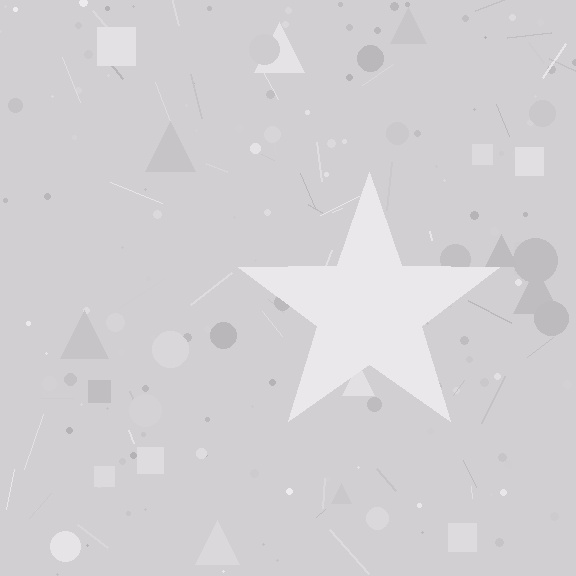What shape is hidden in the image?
A star is hidden in the image.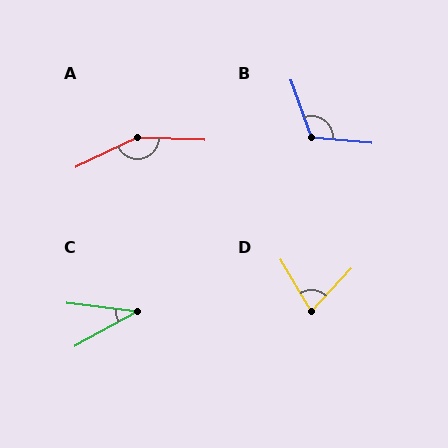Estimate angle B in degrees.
Approximately 115 degrees.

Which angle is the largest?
A, at approximately 152 degrees.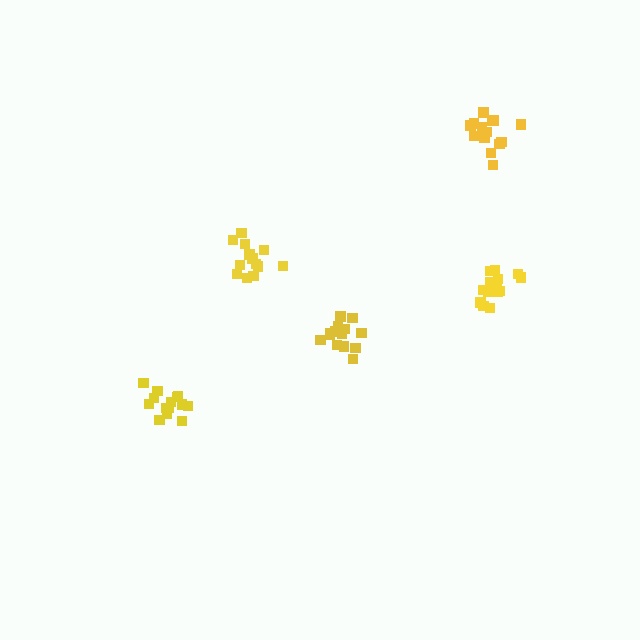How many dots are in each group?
Group 1: 14 dots, Group 2: 16 dots, Group 3: 14 dots, Group 4: 13 dots, Group 5: 15 dots (72 total).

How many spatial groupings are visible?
There are 5 spatial groupings.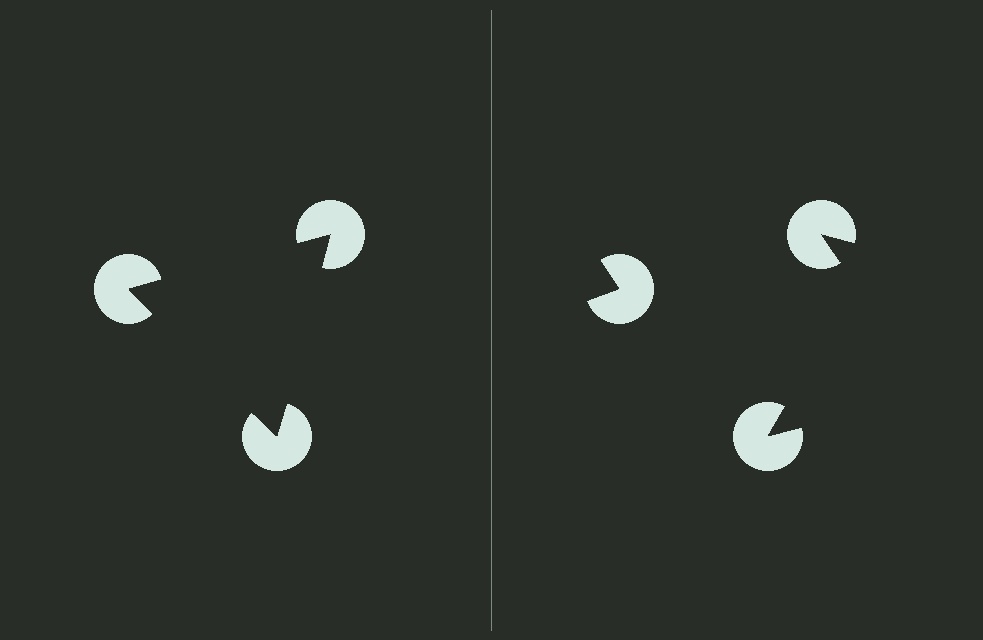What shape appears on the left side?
An illusory triangle.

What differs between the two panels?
The pac-man discs are positioned identically on both sides; only the wedge orientations differ. On the left they align to a triangle; on the right they are misaligned.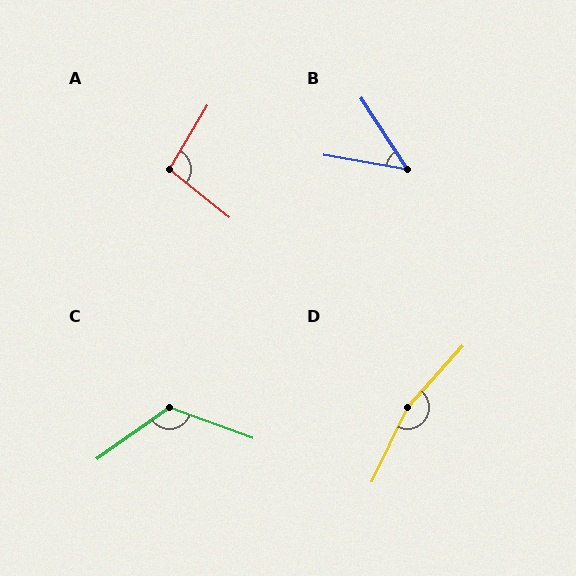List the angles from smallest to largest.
B (47°), A (98°), C (125°), D (163°).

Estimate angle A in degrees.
Approximately 98 degrees.